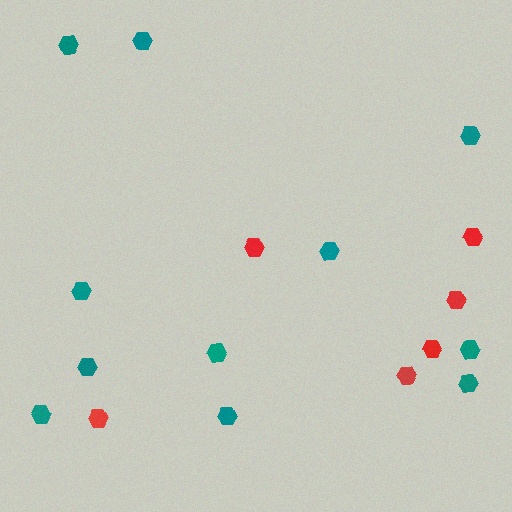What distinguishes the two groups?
There are 2 groups: one group of red hexagons (6) and one group of teal hexagons (11).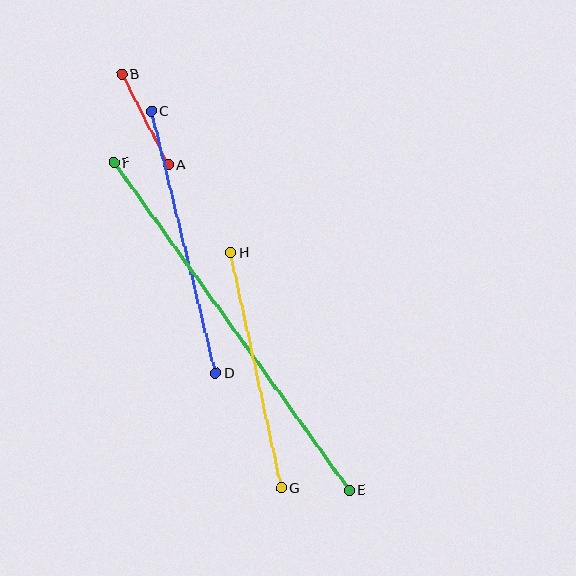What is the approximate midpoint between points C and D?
The midpoint is at approximately (183, 242) pixels.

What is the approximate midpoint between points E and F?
The midpoint is at approximately (232, 326) pixels.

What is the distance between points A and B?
The distance is approximately 101 pixels.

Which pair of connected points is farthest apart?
Points E and F are farthest apart.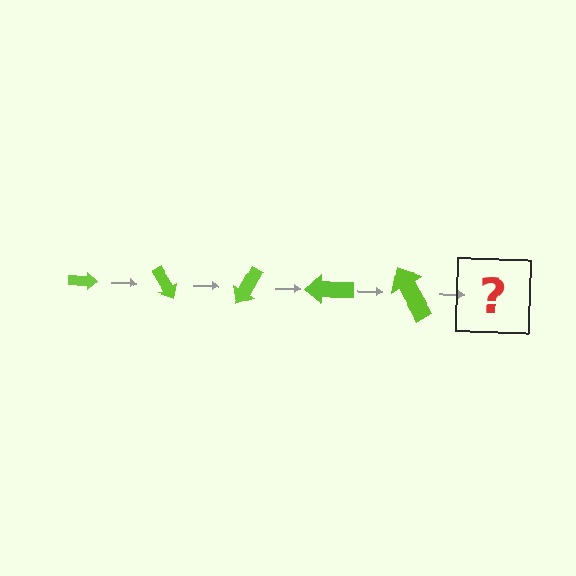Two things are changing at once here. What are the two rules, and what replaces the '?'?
The two rules are that the arrow grows larger each step and it rotates 60 degrees each step. The '?' should be an arrow, larger than the previous one and rotated 300 degrees from the start.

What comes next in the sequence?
The next element should be an arrow, larger than the previous one and rotated 300 degrees from the start.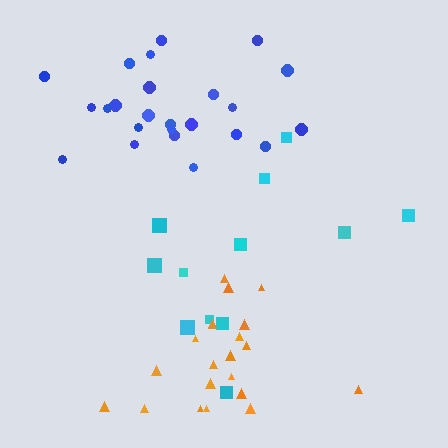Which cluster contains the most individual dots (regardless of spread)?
Blue (24).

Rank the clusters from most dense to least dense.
blue, orange, cyan.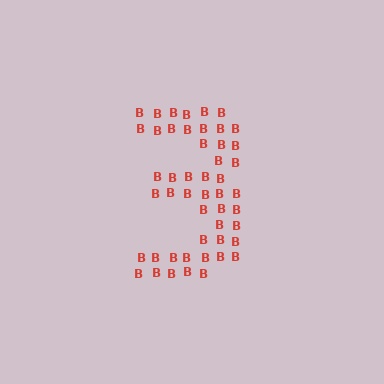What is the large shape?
The large shape is the digit 3.